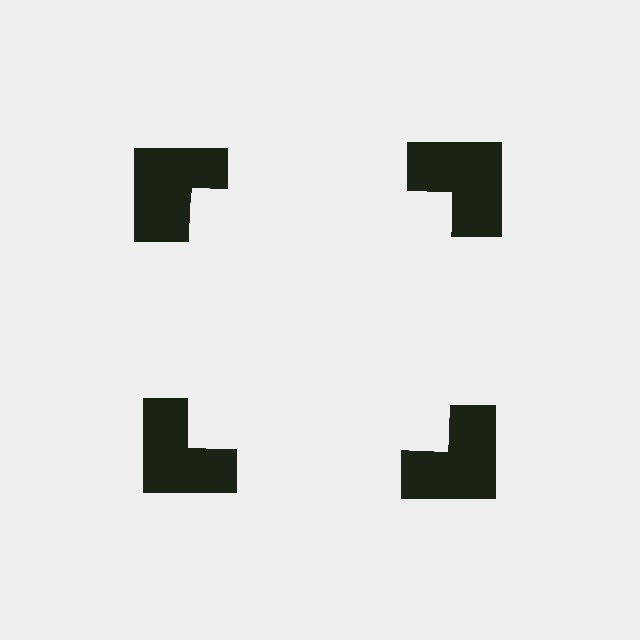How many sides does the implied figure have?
4 sides.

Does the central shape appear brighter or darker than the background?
It typically appears slightly brighter than the background, even though no actual brightness change is drawn.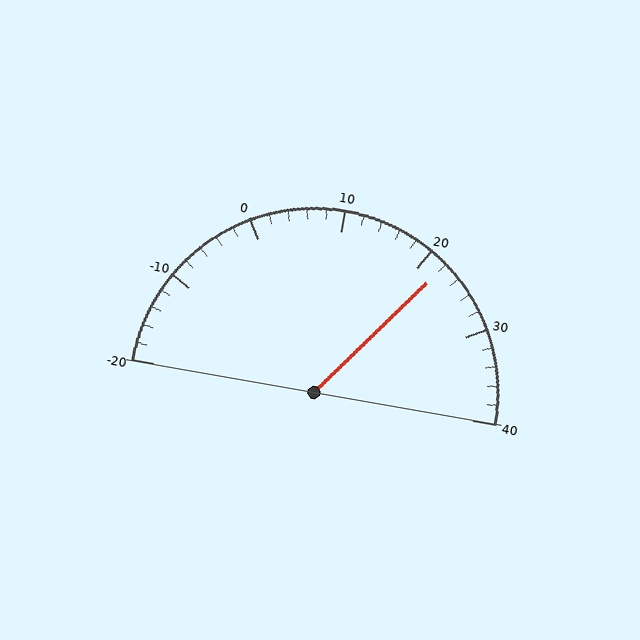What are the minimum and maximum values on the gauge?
The gauge ranges from -20 to 40.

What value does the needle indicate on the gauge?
The needle indicates approximately 22.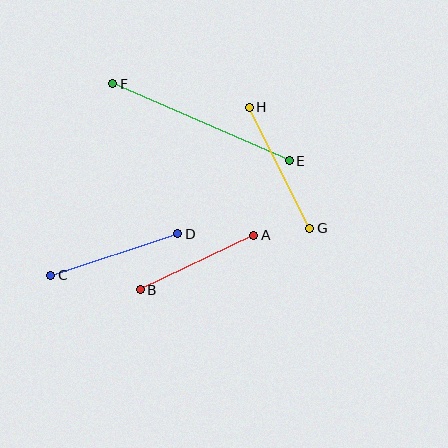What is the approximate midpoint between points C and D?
The midpoint is at approximately (114, 254) pixels.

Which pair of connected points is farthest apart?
Points E and F are farthest apart.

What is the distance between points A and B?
The distance is approximately 126 pixels.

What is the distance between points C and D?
The distance is approximately 134 pixels.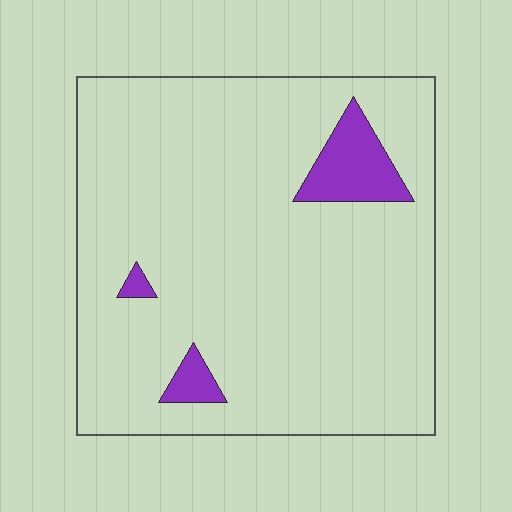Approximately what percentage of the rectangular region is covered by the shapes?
Approximately 5%.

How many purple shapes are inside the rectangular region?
3.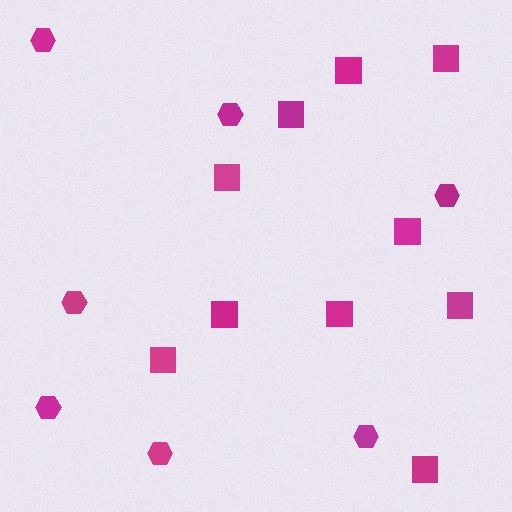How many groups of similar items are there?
There are 2 groups: one group of squares (10) and one group of hexagons (7).